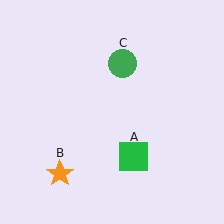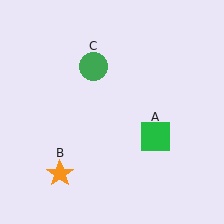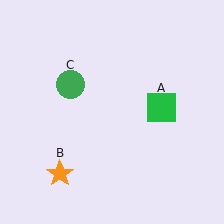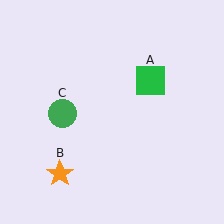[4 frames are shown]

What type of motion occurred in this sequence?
The green square (object A), green circle (object C) rotated counterclockwise around the center of the scene.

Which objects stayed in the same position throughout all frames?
Orange star (object B) remained stationary.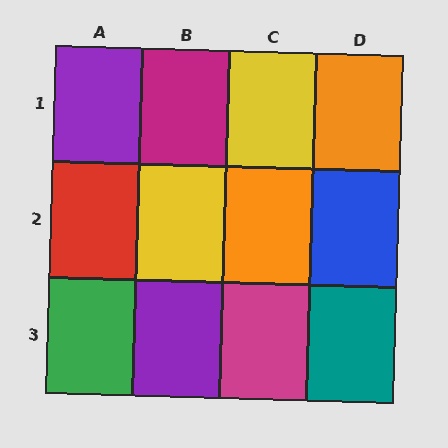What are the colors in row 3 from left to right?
Green, purple, magenta, teal.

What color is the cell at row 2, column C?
Orange.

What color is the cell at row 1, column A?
Purple.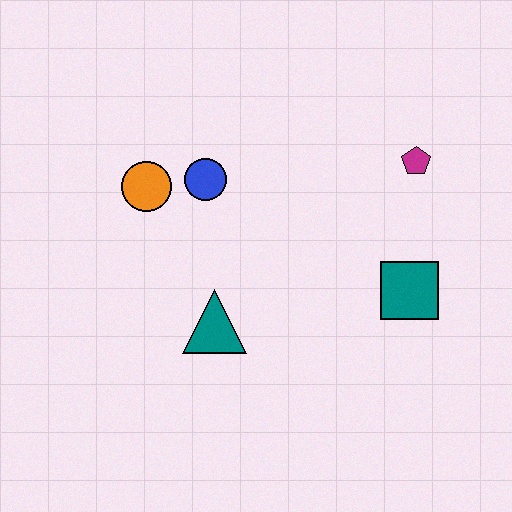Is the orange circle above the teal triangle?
Yes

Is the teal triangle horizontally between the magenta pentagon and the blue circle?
Yes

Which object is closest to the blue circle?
The orange circle is closest to the blue circle.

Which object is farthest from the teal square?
The orange circle is farthest from the teal square.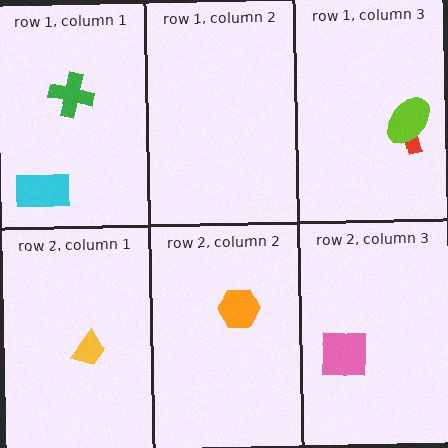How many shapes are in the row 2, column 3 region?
1.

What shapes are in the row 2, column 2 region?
The orange hexagon.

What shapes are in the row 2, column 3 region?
The pink square.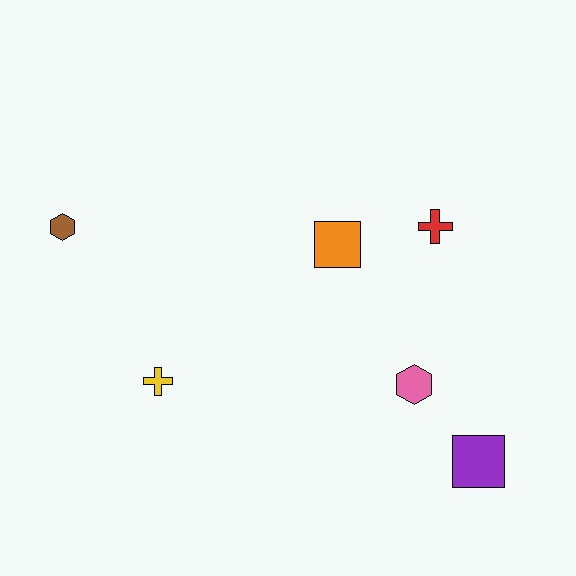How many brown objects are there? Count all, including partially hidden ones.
There is 1 brown object.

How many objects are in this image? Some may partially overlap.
There are 6 objects.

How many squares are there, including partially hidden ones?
There are 2 squares.